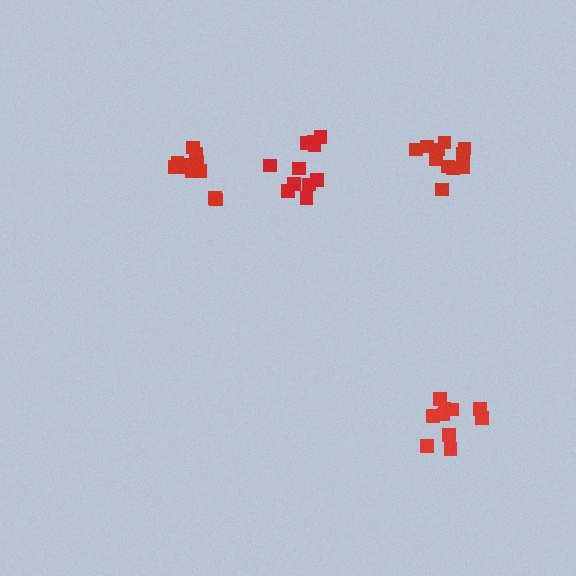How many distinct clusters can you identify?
There are 4 distinct clusters.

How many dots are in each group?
Group 1: 10 dots, Group 2: 11 dots, Group 3: 12 dots, Group 4: 11 dots (44 total).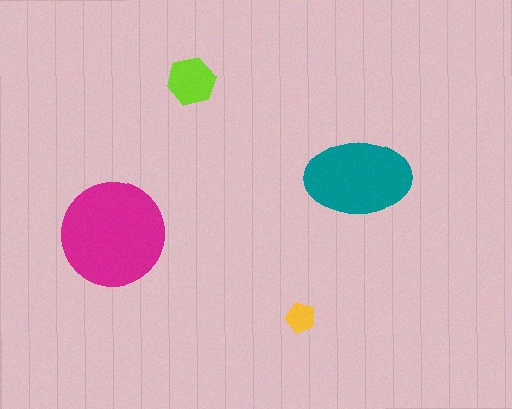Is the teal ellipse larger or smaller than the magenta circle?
Smaller.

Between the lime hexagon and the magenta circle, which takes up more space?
The magenta circle.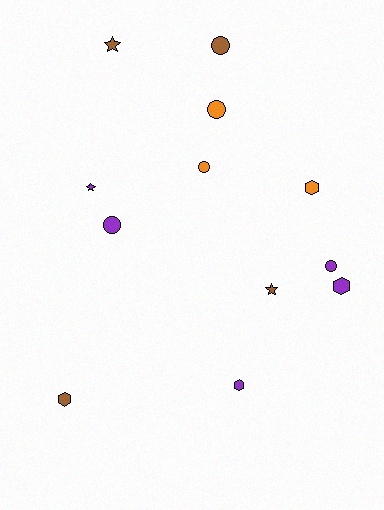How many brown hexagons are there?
There is 1 brown hexagon.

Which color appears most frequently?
Purple, with 5 objects.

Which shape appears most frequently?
Circle, with 5 objects.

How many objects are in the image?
There are 12 objects.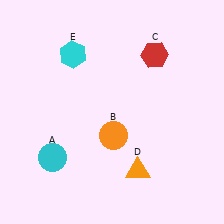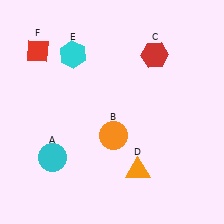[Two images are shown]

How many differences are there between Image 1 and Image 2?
There is 1 difference between the two images.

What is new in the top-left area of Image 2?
A red diamond (F) was added in the top-left area of Image 2.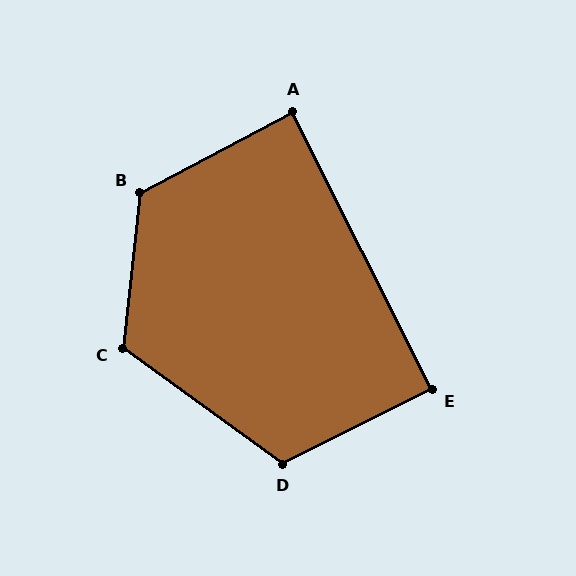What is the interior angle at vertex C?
Approximately 119 degrees (obtuse).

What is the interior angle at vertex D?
Approximately 118 degrees (obtuse).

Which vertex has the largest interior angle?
B, at approximately 124 degrees.